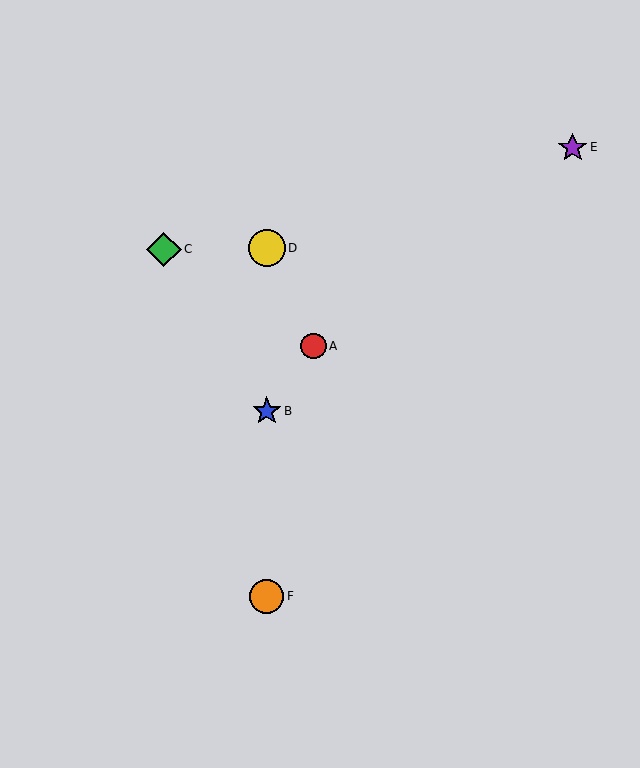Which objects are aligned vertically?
Objects B, D, F are aligned vertically.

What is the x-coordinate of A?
Object A is at x≈314.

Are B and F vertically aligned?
Yes, both are at x≈267.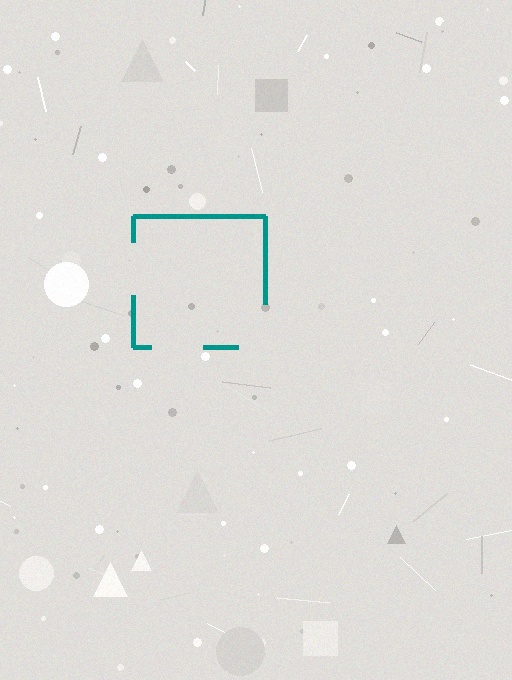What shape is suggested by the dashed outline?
The dashed outline suggests a square.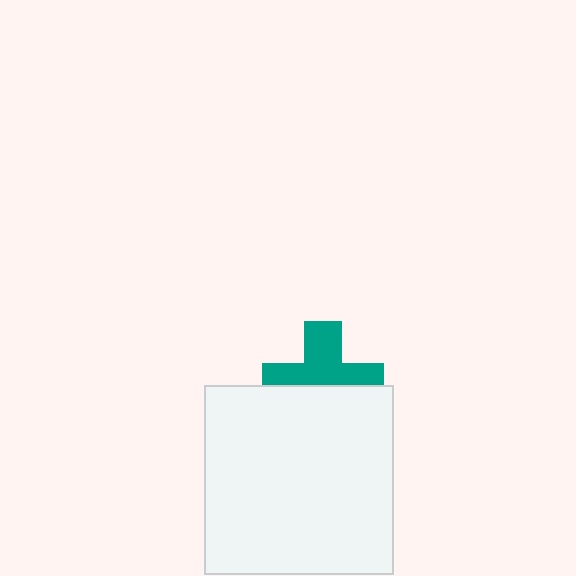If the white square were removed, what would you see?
You would see the complete teal cross.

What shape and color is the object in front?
The object in front is a white square.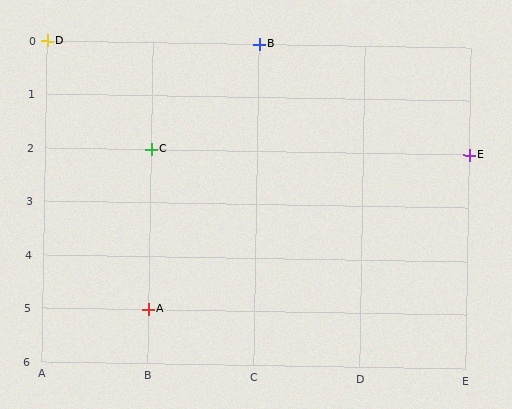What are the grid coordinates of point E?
Point E is at grid coordinates (E, 2).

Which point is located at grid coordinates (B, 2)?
Point C is at (B, 2).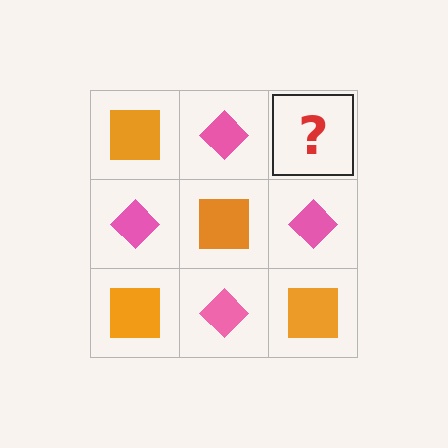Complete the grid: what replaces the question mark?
The question mark should be replaced with an orange square.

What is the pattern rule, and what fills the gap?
The rule is that it alternates orange square and pink diamond in a checkerboard pattern. The gap should be filled with an orange square.